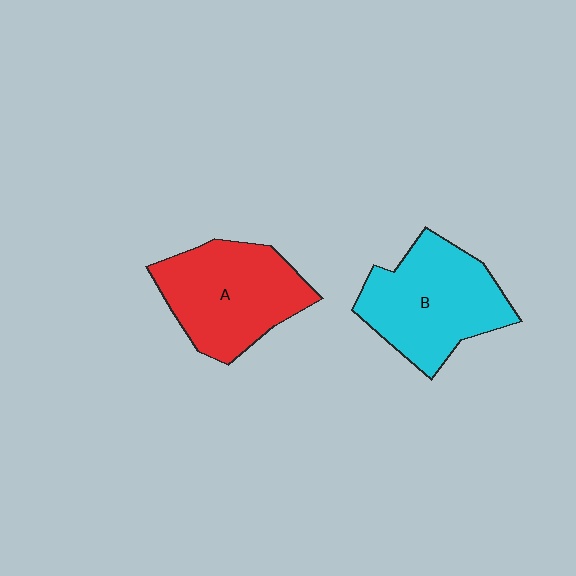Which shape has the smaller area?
Shape A (red).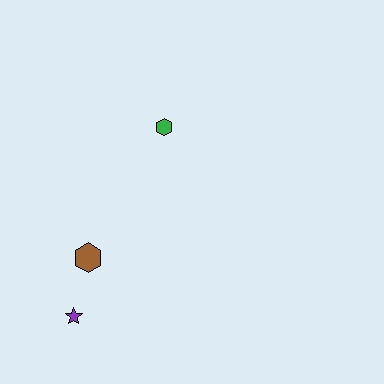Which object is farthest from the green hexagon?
The purple star is farthest from the green hexagon.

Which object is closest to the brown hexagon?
The purple star is closest to the brown hexagon.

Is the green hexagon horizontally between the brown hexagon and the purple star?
No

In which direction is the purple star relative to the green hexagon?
The purple star is below the green hexagon.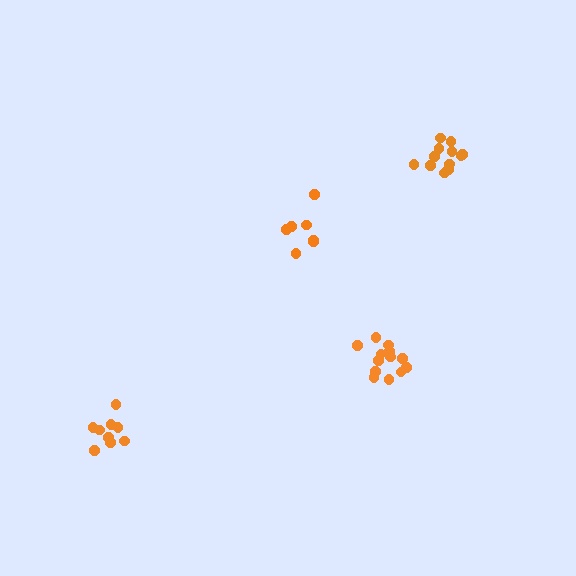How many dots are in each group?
Group 1: 7 dots, Group 2: 9 dots, Group 3: 12 dots, Group 4: 13 dots (41 total).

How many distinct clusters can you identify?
There are 4 distinct clusters.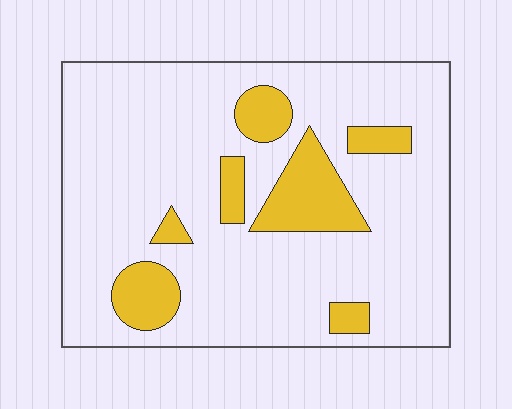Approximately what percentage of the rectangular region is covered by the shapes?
Approximately 15%.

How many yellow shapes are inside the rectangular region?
7.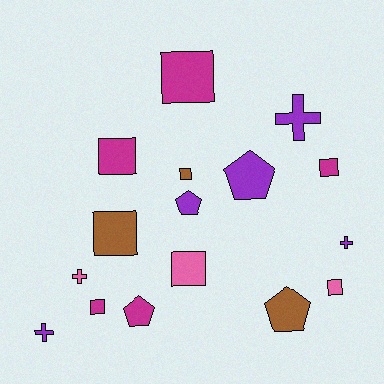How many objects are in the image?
There are 16 objects.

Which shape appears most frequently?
Square, with 8 objects.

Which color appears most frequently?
Purple, with 5 objects.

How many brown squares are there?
There are 2 brown squares.